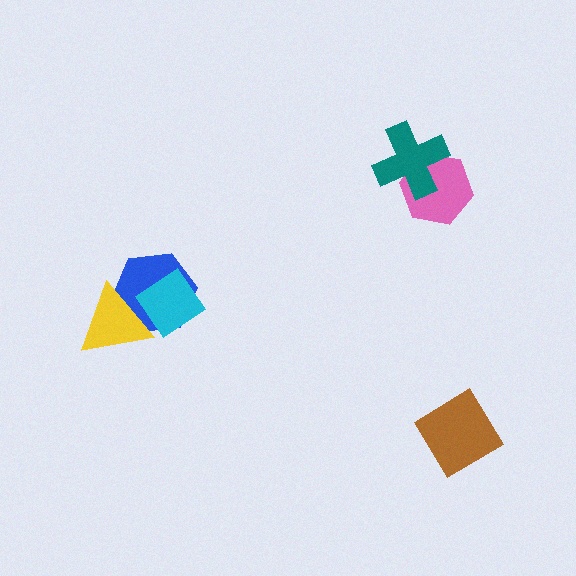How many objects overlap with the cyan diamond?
2 objects overlap with the cyan diamond.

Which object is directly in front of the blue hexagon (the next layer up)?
The yellow triangle is directly in front of the blue hexagon.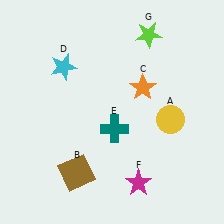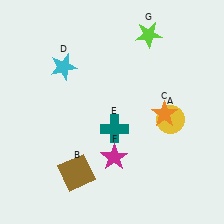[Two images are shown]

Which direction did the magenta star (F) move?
The magenta star (F) moved up.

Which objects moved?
The objects that moved are: the orange star (C), the magenta star (F).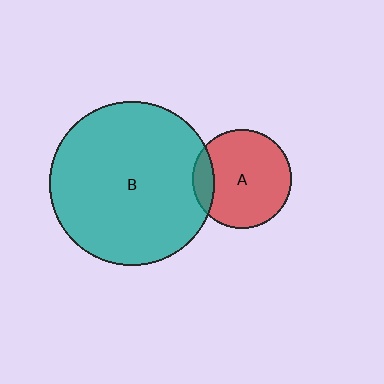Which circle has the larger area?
Circle B (teal).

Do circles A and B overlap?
Yes.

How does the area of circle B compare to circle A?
Approximately 2.7 times.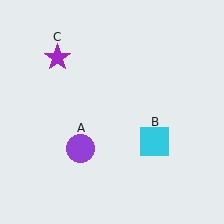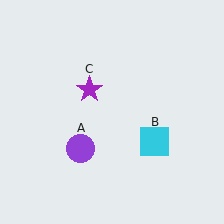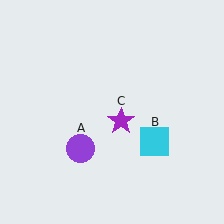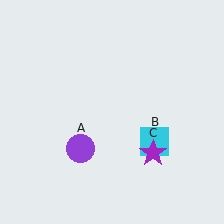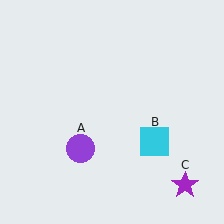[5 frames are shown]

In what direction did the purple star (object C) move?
The purple star (object C) moved down and to the right.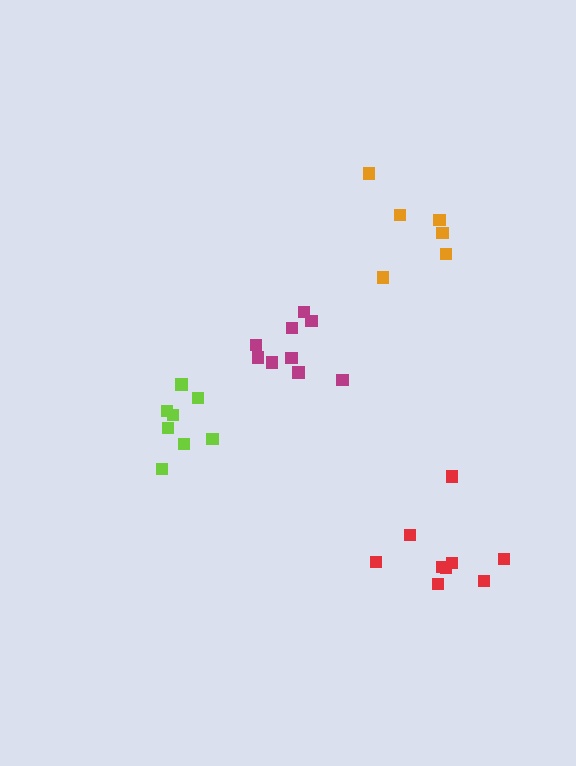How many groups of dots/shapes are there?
There are 4 groups.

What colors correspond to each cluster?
The clusters are colored: magenta, orange, lime, red.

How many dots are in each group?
Group 1: 9 dots, Group 2: 6 dots, Group 3: 8 dots, Group 4: 9 dots (32 total).